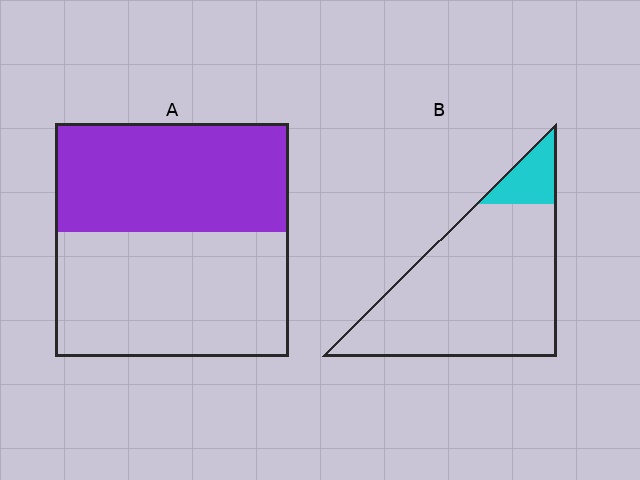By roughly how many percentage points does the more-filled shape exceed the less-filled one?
By roughly 35 percentage points (A over B).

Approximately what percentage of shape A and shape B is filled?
A is approximately 45% and B is approximately 10%.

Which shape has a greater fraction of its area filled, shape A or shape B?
Shape A.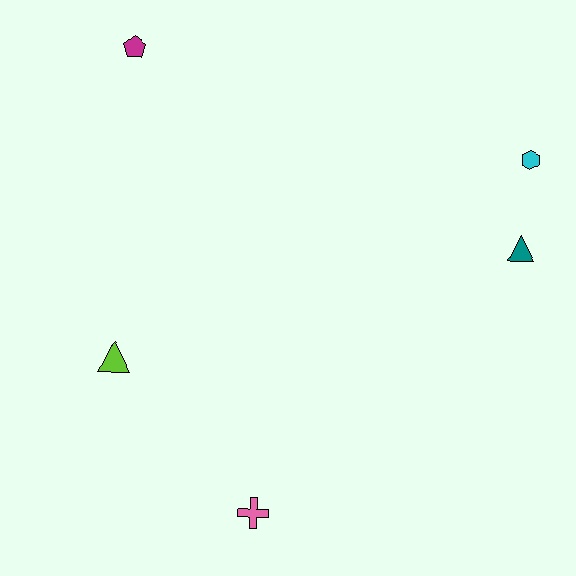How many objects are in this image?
There are 5 objects.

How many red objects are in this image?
There are no red objects.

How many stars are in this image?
There are no stars.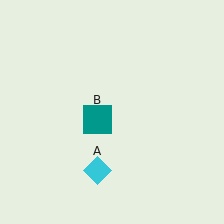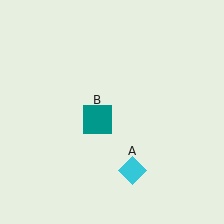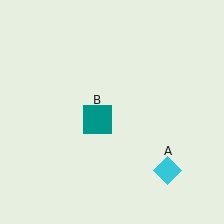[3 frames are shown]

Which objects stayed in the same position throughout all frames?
Teal square (object B) remained stationary.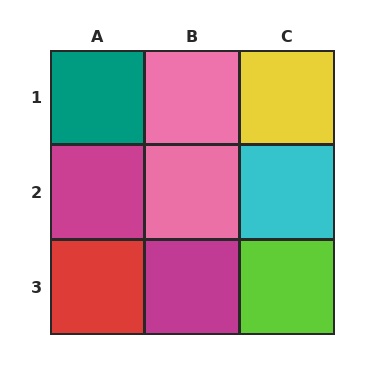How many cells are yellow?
1 cell is yellow.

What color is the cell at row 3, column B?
Magenta.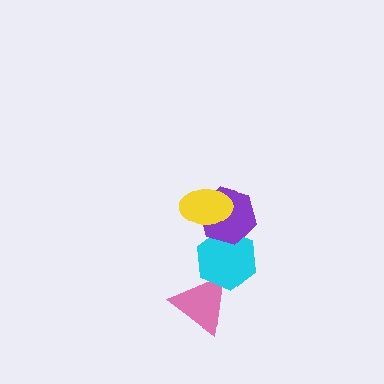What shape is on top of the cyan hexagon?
The purple hexagon is on top of the cyan hexagon.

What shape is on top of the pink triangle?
The cyan hexagon is on top of the pink triangle.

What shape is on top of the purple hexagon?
The yellow ellipse is on top of the purple hexagon.